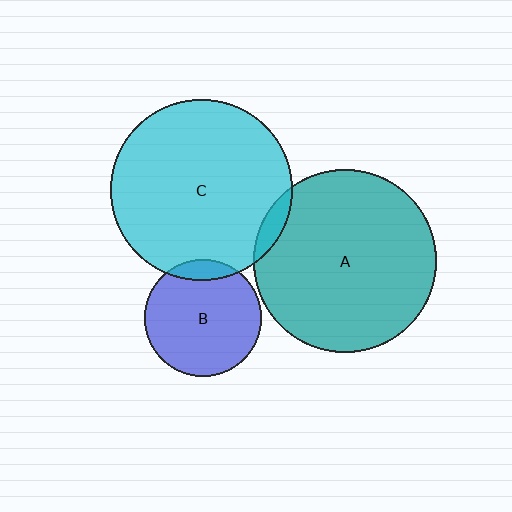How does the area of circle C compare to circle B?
Approximately 2.4 times.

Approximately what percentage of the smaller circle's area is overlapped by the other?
Approximately 10%.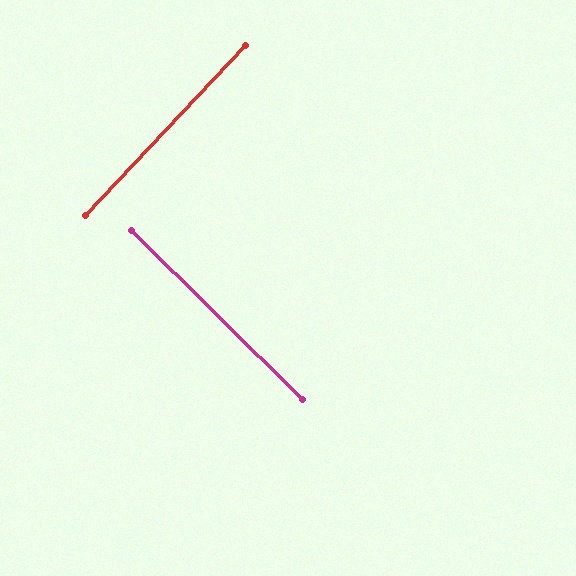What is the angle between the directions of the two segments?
Approximately 89 degrees.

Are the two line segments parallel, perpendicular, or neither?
Perpendicular — they meet at approximately 89°.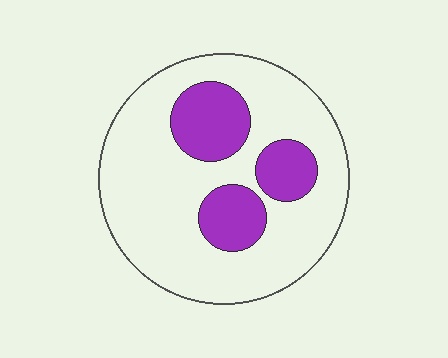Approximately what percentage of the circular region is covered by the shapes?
Approximately 25%.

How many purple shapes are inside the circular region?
3.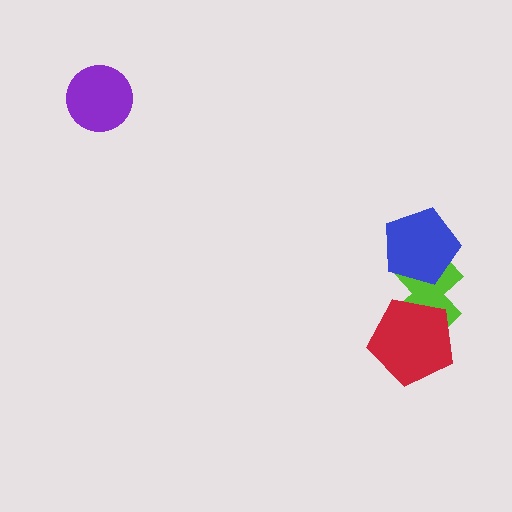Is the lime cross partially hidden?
Yes, it is partially covered by another shape.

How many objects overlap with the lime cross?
2 objects overlap with the lime cross.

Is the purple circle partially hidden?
No, no other shape covers it.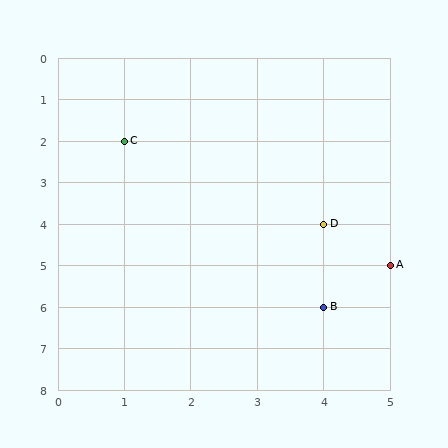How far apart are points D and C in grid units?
Points D and C are 3 columns and 2 rows apart (about 3.6 grid units diagonally).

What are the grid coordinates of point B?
Point B is at grid coordinates (4, 6).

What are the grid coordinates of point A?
Point A is at grid coordinates (5, 5).